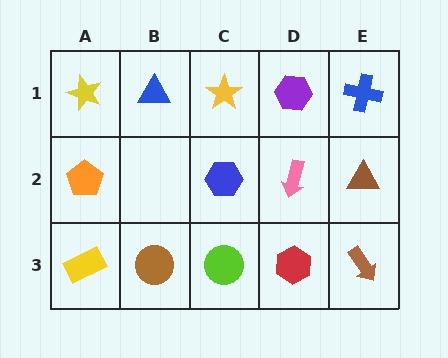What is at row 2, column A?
An orange pentagon.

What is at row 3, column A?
A yellow rectangle.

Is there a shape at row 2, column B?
No, that cell is empty.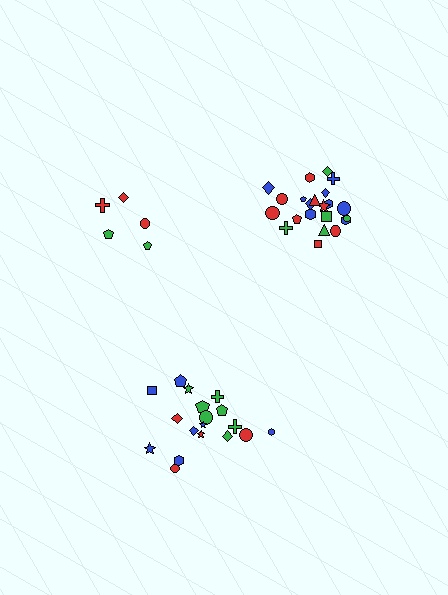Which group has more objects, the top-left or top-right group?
The top-right group.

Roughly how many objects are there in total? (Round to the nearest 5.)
Roughly 45 objects in total.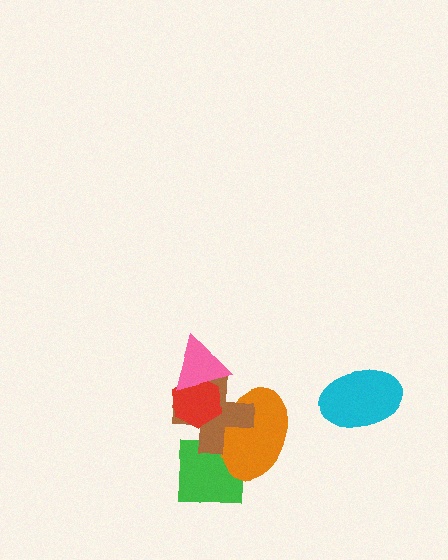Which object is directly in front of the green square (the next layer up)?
The orange ellipse is directly in front of the green square.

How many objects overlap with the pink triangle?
2 objects overlap with the pink triangle.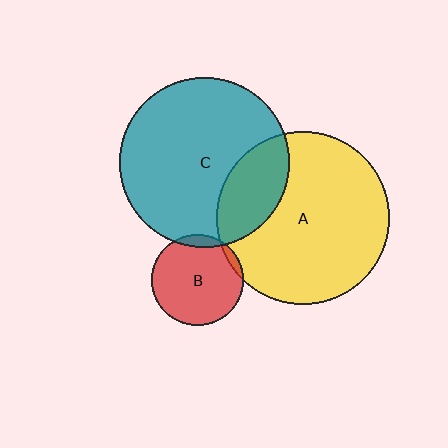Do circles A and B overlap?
Yes.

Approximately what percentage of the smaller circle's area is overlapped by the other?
Approximately 5%.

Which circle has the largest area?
Circle A (yellow).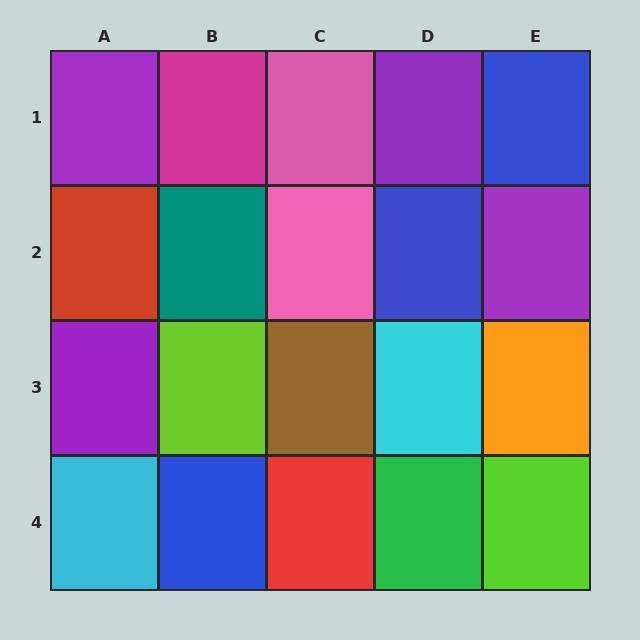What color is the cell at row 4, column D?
Green.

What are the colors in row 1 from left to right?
Purple, magenta, pink, purple, blue.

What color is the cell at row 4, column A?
Cyan.